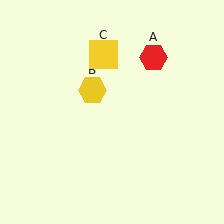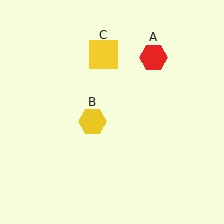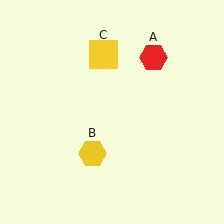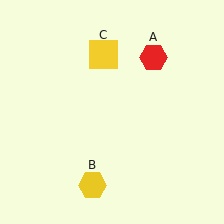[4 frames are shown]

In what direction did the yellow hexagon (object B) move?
The yellow hexagon (object B) moved down.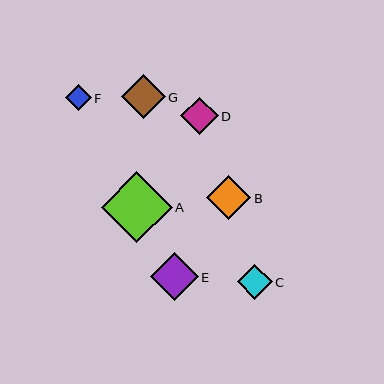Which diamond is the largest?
Diamond A is the largest with a size of approximately 71 pixels.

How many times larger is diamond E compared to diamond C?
Diamond E is approximately 1.4 times the size of diamond C.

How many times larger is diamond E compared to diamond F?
Diamond E is approximately 1.9 times the size of diamond F.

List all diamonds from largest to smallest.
From largest to smallest: A, E, G, B, D, C, F.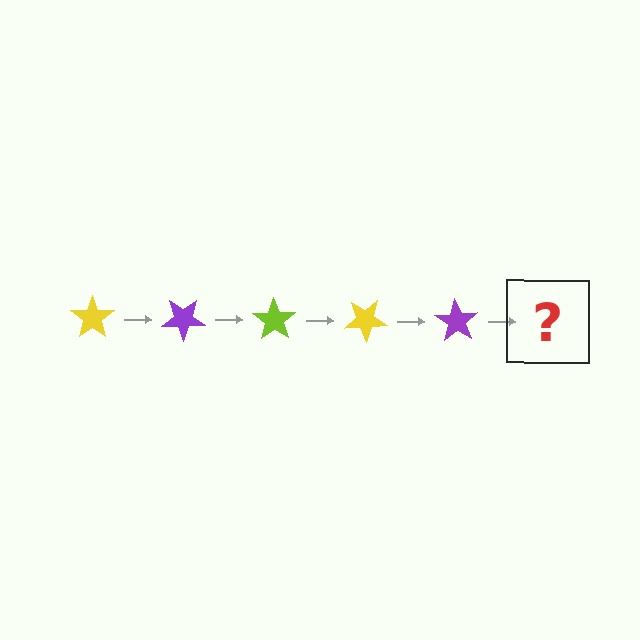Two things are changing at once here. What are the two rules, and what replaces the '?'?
The two rules are that it rotates 35 degrees each step and the color cycles through yellow, purple, and lime. The '?' should be a lime star, rotated 175 degrees from the start.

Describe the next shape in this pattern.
It should be a lime star, rotated 175 degrees from the start.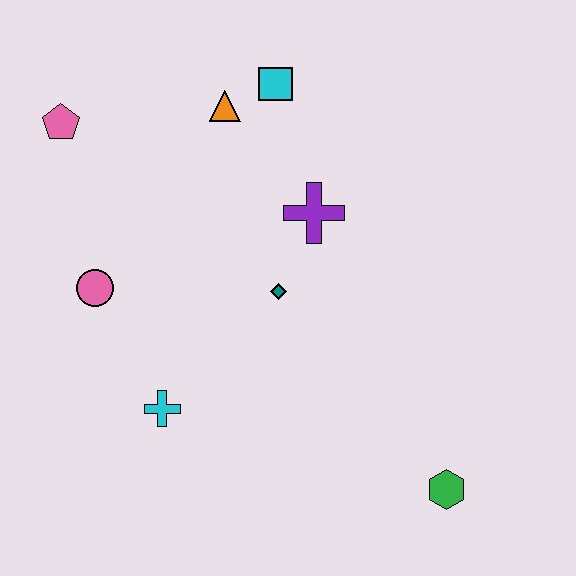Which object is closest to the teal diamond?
The purple cross is closest to the teal diamond.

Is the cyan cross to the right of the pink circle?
Yes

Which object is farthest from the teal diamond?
The pink pentagon is farthest from the teal diamond.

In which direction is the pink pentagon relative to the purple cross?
The pink pentagon is to the left of the purple cross.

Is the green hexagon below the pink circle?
Yes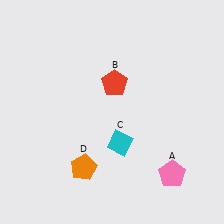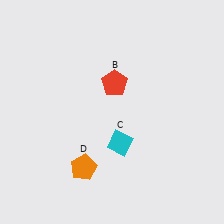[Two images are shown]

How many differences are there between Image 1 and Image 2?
There is 1 difference between the two images.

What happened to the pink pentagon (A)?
The pink pentagon (A) was removed in Image 2. It was in the bottom-right area of Image 1.